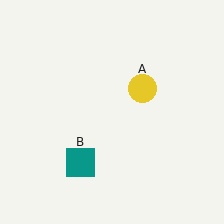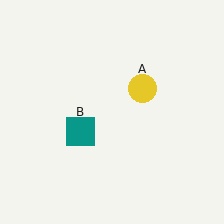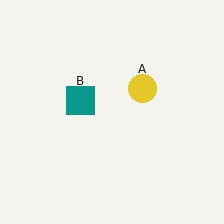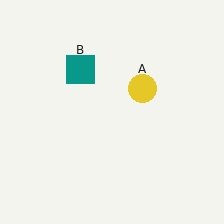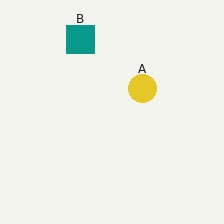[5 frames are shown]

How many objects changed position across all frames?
1 object changed position: teal square (object B).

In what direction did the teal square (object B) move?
The teal square (object B) moved up.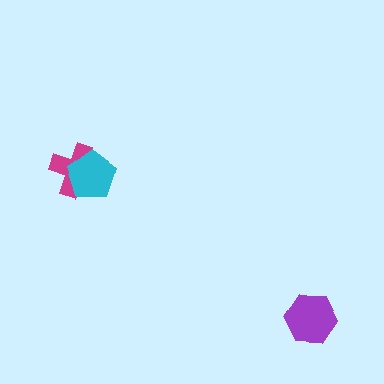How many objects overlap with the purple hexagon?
0 objects overlap with the purple hexagon.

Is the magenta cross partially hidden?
Yes, it is partially covered by another shape.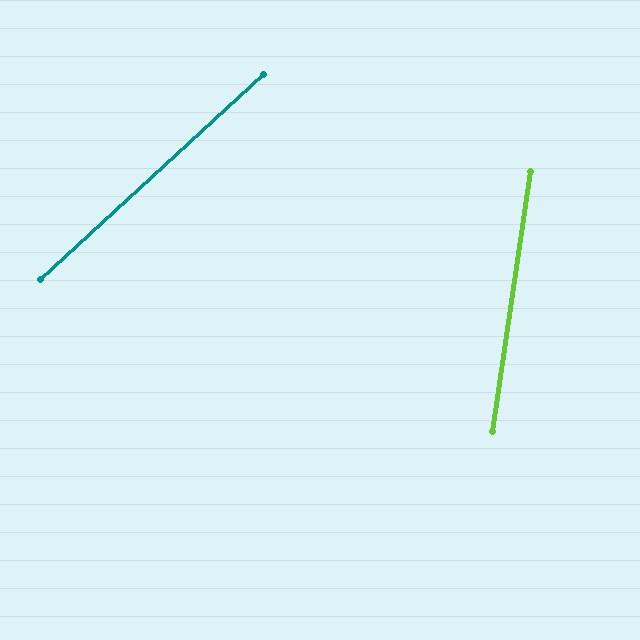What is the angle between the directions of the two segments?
Approximately 39 degrees.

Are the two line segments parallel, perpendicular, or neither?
Neither parallel nor perpendicular — they differ by about 39°.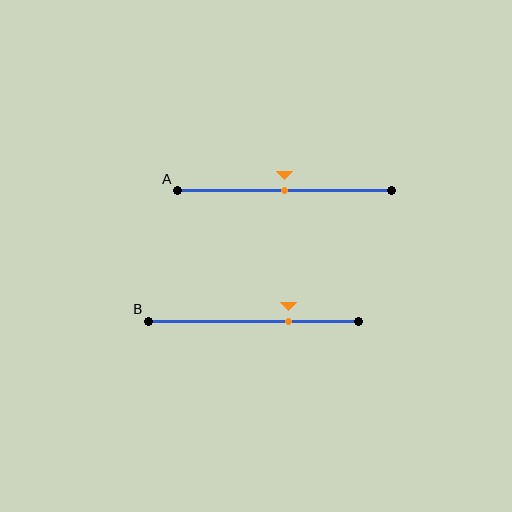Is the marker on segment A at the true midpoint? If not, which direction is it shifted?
Yes, the marker on segment A is at the true midpoint.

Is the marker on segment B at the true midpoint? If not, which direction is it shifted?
No, the marker on segment B is shifted to the right by about 17% of the segment length.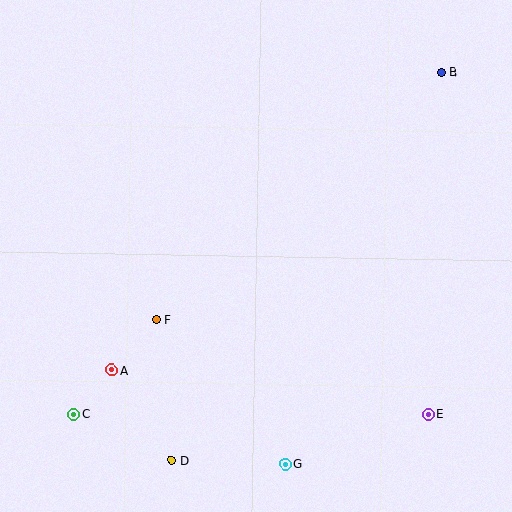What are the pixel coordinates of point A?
Point A is at (112, 370).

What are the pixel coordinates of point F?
Point F is at (156, 320).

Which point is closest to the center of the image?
Point F at (156, 320) is closest to the center.